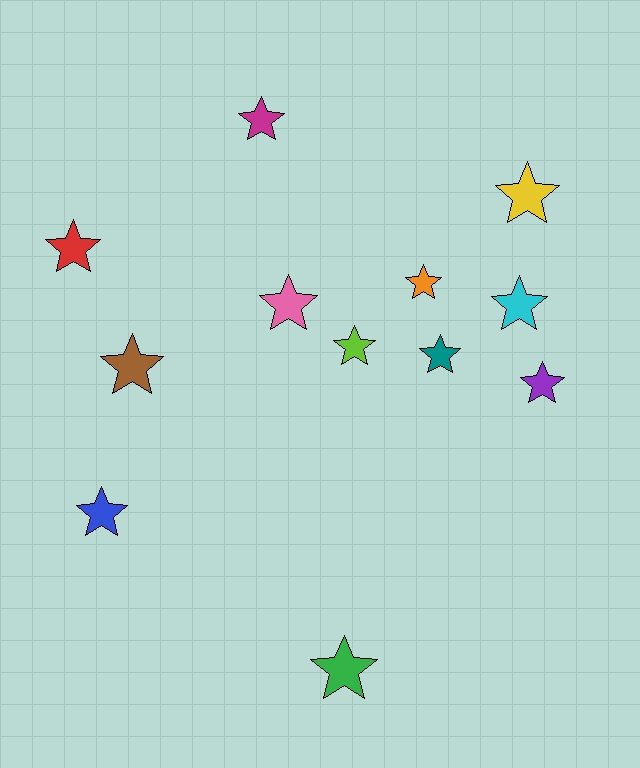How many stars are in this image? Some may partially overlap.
There are 12 stars.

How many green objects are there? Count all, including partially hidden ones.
There is 1 green object.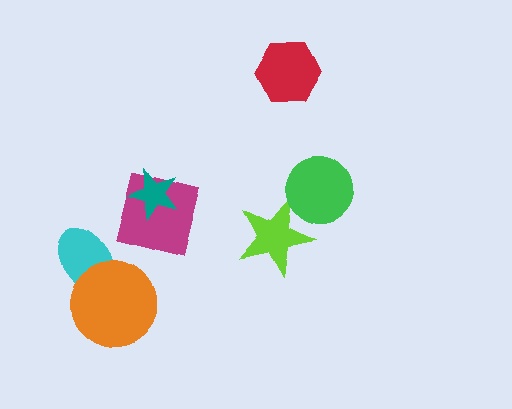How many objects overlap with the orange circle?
1 object overlaps with the orange circle.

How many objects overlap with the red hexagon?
0 objects overlap with the red hexagon.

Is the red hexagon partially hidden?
No, no other shape covers it.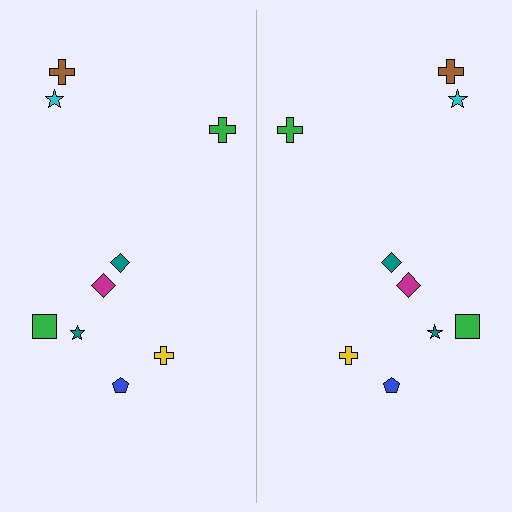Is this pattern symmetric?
Yes, this pattern has bilateral (reflection) symmetry.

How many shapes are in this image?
There are 18 shapes in this image.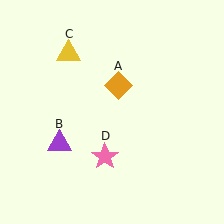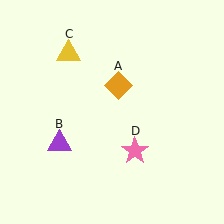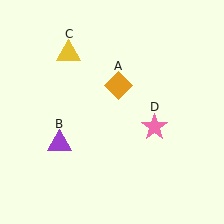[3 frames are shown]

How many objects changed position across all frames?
1 object changed position: pink star (object D).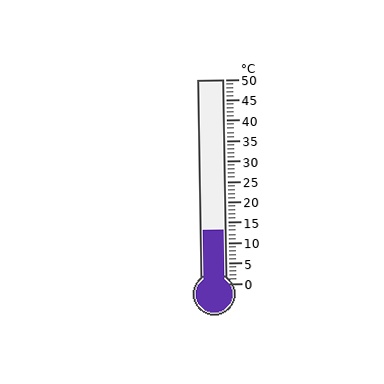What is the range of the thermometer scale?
The thermometer scale ranges from 0°C to 50°C.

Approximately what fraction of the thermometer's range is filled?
The thermometer is filled to approximately 25% of its range.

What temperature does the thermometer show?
The thermometer shows approximately 13°C.